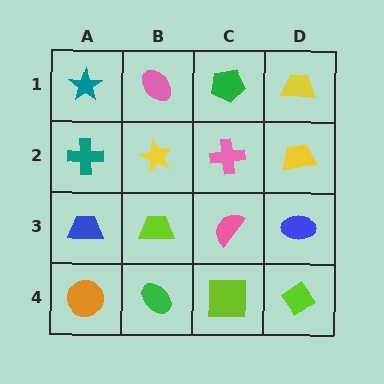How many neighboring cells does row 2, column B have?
4.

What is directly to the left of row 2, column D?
A pink cross.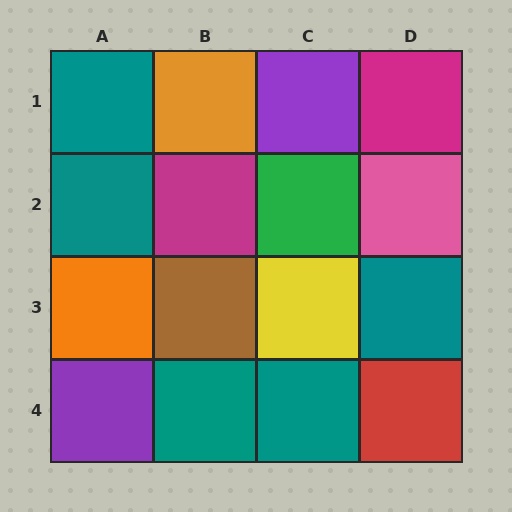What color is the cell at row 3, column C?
Yellow.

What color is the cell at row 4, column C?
Teal.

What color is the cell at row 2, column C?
Green.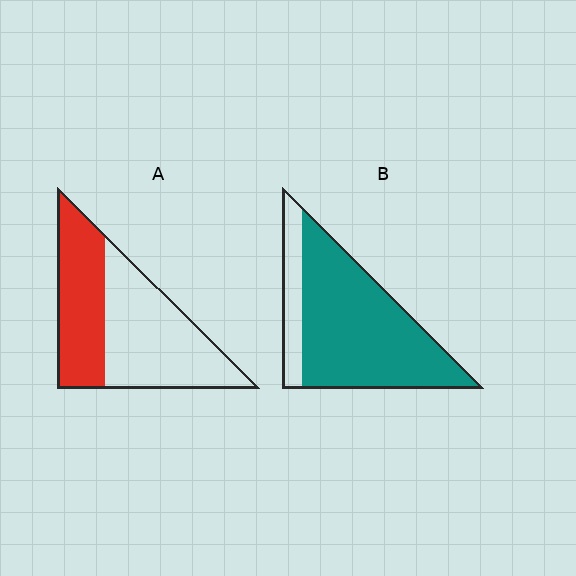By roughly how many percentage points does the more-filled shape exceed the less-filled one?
By roughly 40 percentage points (B over A).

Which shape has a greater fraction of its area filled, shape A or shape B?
Shape B.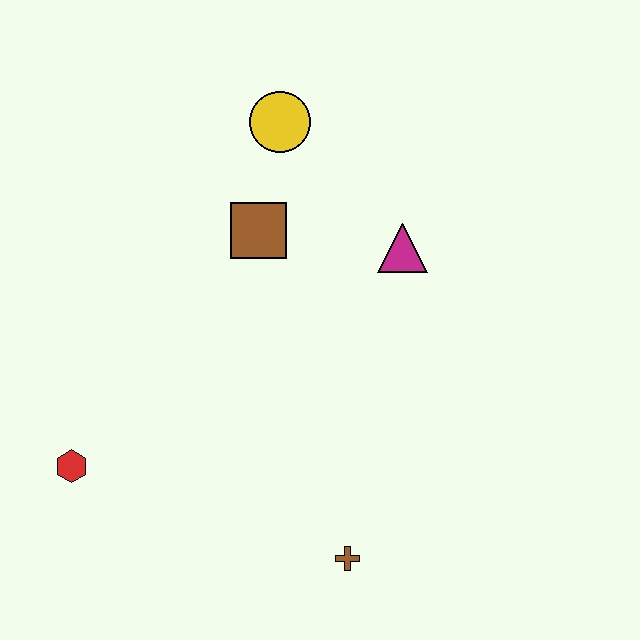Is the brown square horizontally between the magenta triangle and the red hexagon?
Yes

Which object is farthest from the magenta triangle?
The red hexagon is farthest from the magenta triangle.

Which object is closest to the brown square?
The yellow circle is closest to the brown square.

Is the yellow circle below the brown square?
No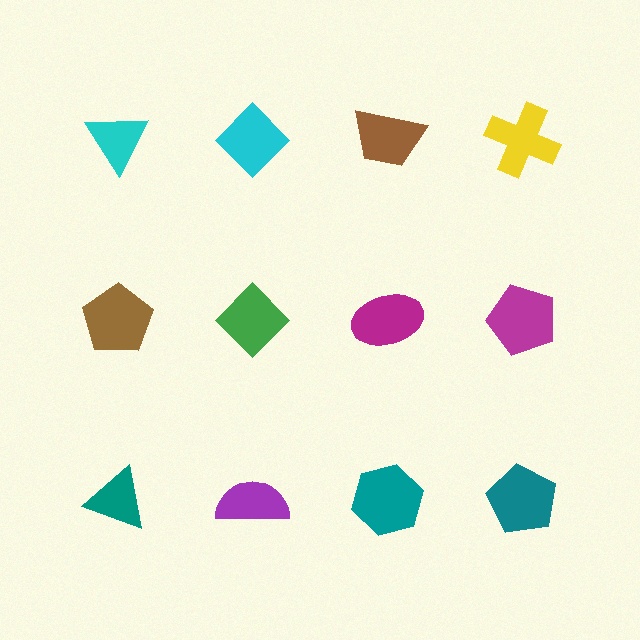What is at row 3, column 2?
A purple semicircle.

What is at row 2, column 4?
A magenta pentagon.